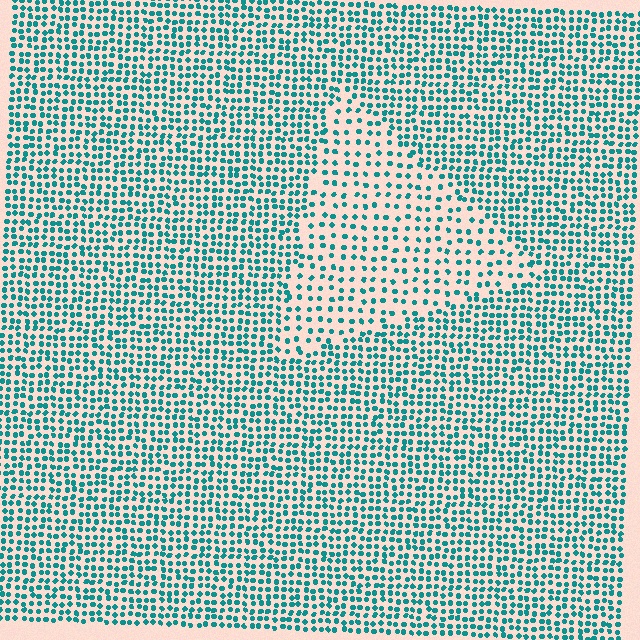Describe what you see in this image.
The image contains small teal elements arranged at two different densities. A triangle-shaped region is visible where the elements are less densely packed than the surrounding area.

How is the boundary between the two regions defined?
The boundary is defined by a change in element density (approximately 1.9x ratio). All elements are the same color, size, and shape.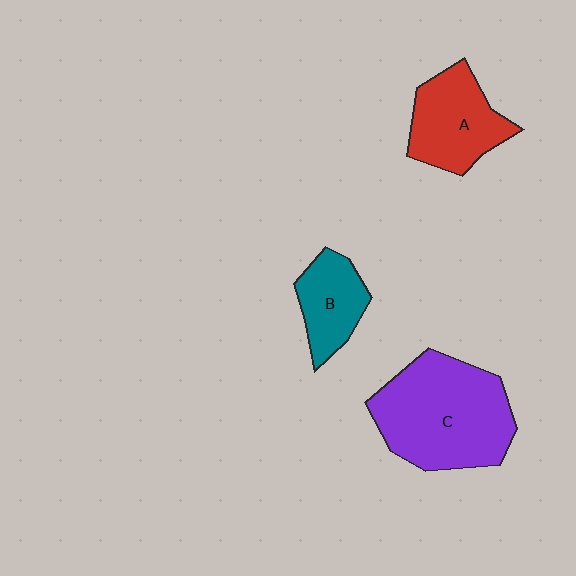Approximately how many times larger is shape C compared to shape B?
Approximately 2.3 times.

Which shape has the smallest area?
Shape B (teal).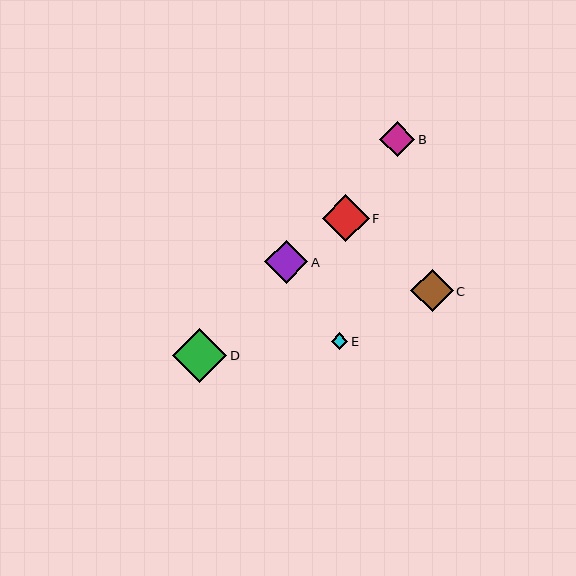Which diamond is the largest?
Diamond D is the largest with a size of approximately 54 pixels.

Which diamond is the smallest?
Diamond E is the smallest with a size of approximately 17 pixels.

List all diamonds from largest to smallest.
From largest to smallest: D, F, A, C, B, E.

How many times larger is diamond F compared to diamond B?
Diamond F is approximately 1.3 times the size of diamond B.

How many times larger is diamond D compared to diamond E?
Diamond D is approximately 3.3 times the size of diamond E.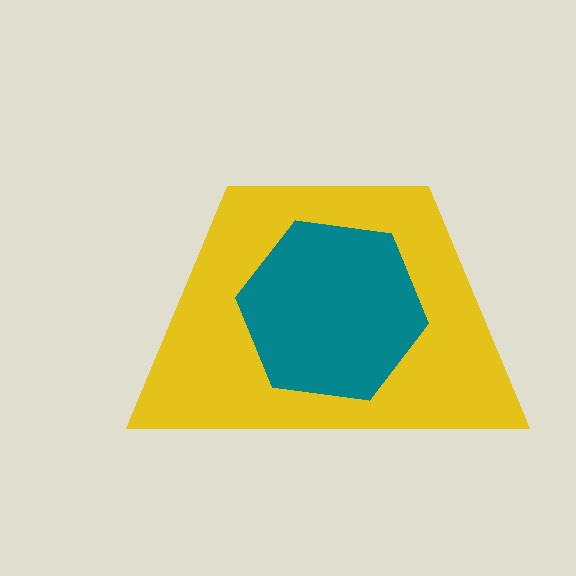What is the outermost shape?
The yellow trapezoid.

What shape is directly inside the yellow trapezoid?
The teal hexagon.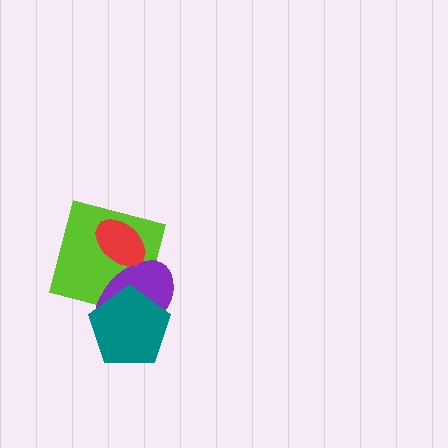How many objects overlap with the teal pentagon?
2 objects overlap with the teal pentagon.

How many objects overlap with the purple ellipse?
3 objects overlap with the purple ellipse.